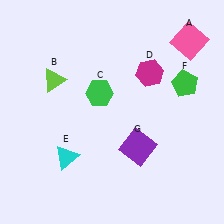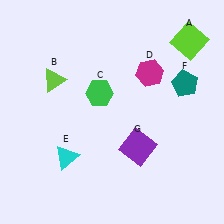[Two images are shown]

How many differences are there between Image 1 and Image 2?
There are 2 differences between the two images.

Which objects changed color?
A changed from pink to lime. F changed from green to teal.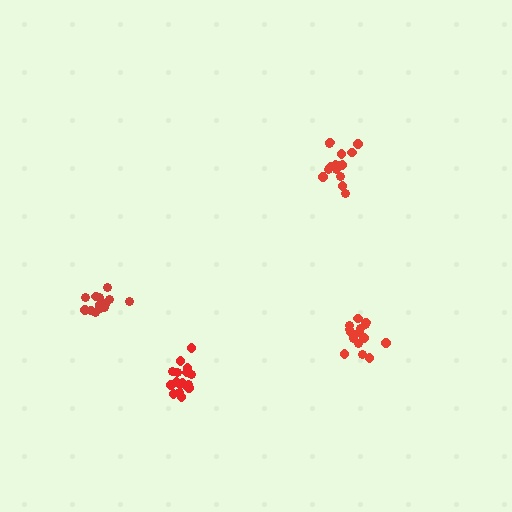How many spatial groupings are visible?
There are 4 spatial groupings.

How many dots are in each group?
Group 1: 13 dots, Group 2: 15 dots, Group 3: 15 dots, Group 4: 17 dots (60 total).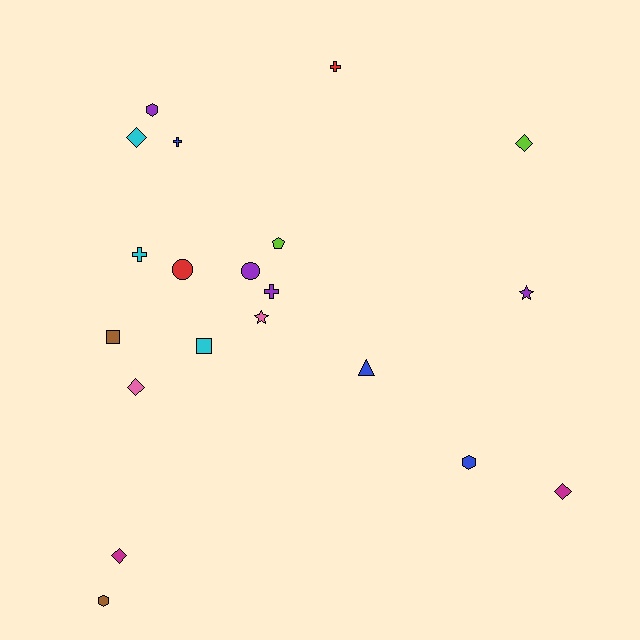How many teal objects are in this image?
There are no teal objects.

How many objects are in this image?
There are 20 objects.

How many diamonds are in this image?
There are 5 diamonds.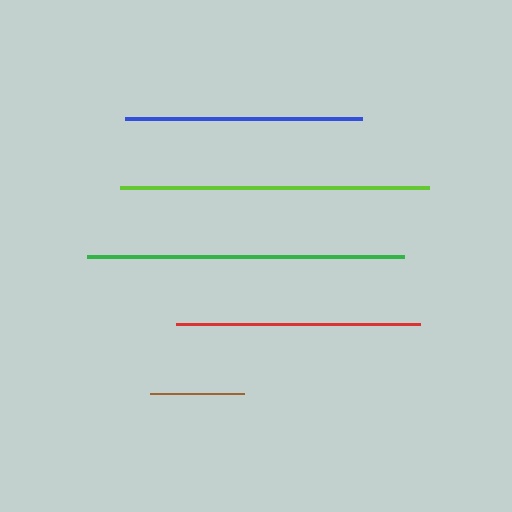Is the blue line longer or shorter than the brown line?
The blue line is longer than the brown line.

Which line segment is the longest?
The green line is the longest at approximately 317 pixels.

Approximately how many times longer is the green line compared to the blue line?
The green line is approximately 1.3 times the length of the blue line.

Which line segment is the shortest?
The brown line is the shortest at approximately 94 pixels.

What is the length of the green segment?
The green segment is approximately 317 pixels long.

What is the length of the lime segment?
The lime segment is approximately 310 pixels long.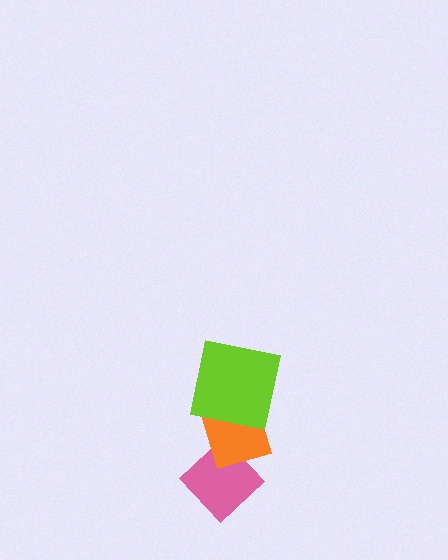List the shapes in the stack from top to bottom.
From top to bottom: the lime square, the orange diamond, the pink diamond.